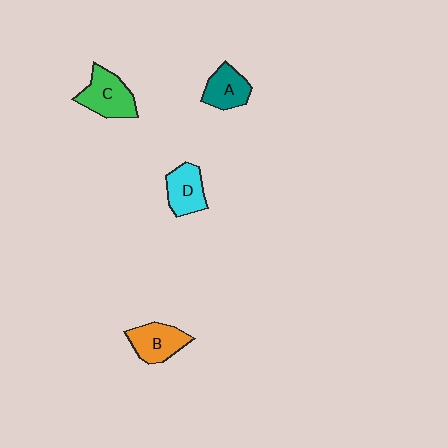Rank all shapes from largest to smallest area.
From largest to smallest: C (green), B (orange), D (cyan), A (teal).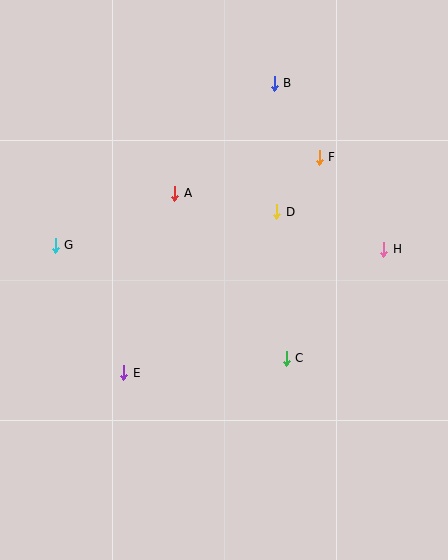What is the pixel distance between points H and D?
The distance between H and D is 113 pixels.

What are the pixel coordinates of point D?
Point D is at (277, 212).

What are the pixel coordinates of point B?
Point B is at (274, 83).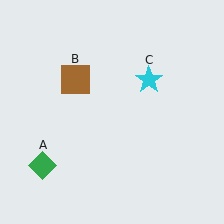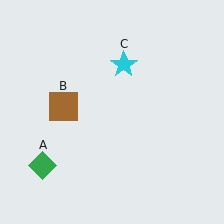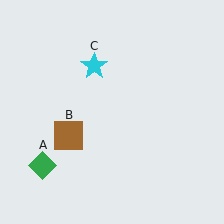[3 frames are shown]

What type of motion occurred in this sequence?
The brown square (object B), cyan star (object C) rotated counterclockwise around the center of the scene.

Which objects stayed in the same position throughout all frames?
Green diamond (object A) remained stationary.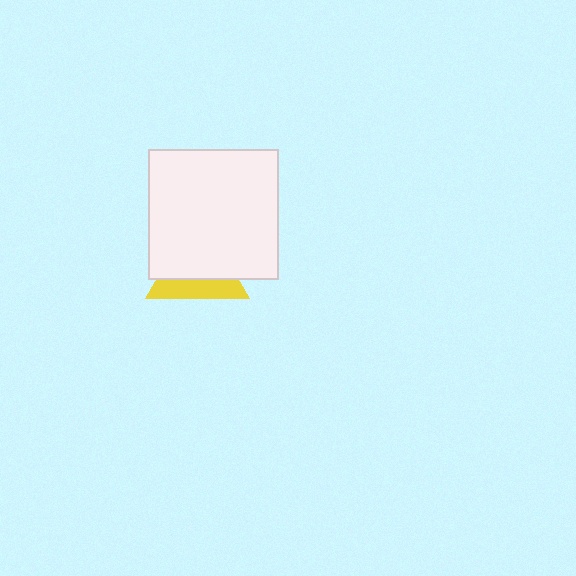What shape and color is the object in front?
The object in front is a white square.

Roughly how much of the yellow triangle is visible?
A small part of it is visible (roughly 39%).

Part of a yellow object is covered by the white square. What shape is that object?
It is a triangle.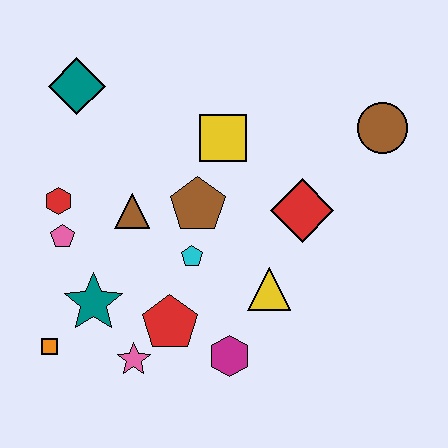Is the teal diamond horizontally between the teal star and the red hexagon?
Yes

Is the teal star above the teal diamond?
No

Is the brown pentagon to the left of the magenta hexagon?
Yes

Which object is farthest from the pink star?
The brown circle is farthest from the pink star.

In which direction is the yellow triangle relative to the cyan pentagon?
The yellow triangle is to the right of the cyan pentagon.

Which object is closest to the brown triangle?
The brown pentagon is closest to the brown triangle.